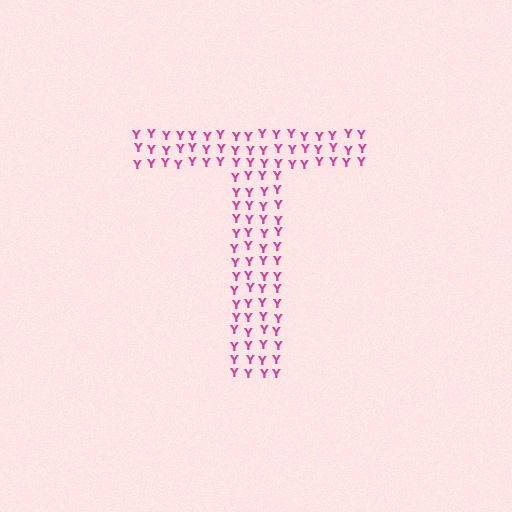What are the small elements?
The small elements are letter Y's.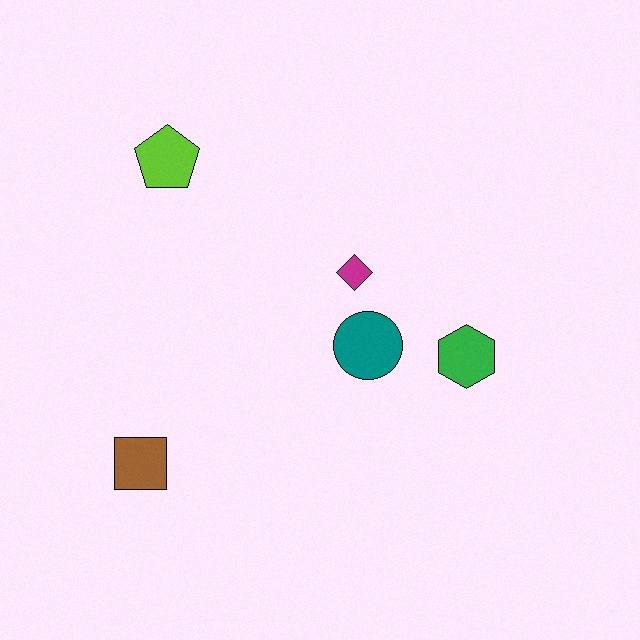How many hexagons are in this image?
There is 1 hexagon.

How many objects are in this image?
There are 5 objects.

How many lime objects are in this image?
There is 1 lime object.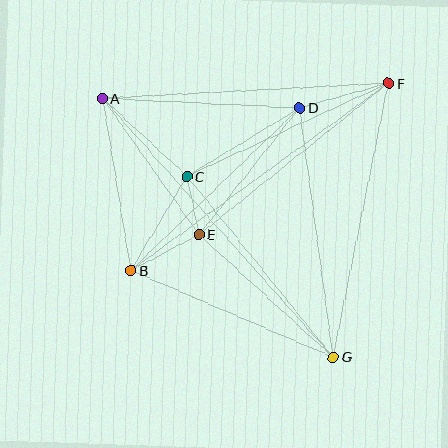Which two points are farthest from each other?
Points A and G are farthest from each other.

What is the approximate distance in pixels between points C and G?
The distance between C and G is approximately 232 pixels.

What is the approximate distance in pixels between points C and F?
The distance between C and F is approximately 222 pixels.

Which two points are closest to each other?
Points C and E are closest to each other.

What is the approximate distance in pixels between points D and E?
The distance between D and E is approximately 162 pixels.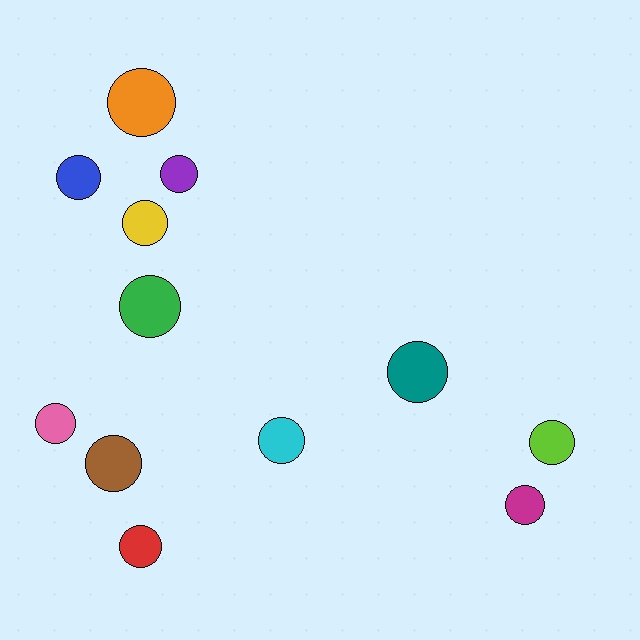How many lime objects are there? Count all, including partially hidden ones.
There is 1 lime object.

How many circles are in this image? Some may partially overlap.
There are 12 circles.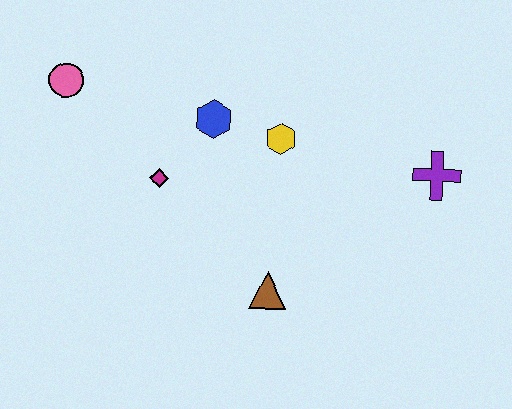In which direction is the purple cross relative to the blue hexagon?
The purple cross is to the right of the blue hexagon.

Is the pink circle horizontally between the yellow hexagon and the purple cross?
No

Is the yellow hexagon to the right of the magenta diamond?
Yes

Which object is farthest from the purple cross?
The pink circle is farthest from the purple cross.